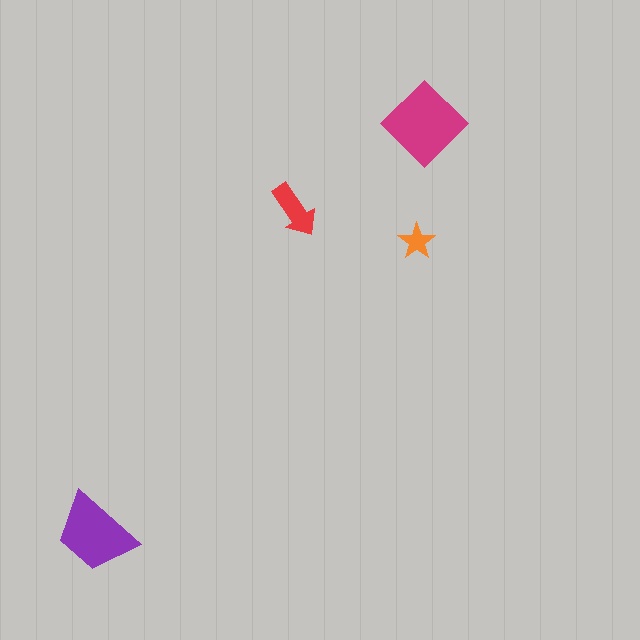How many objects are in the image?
There are 4 objects in the image.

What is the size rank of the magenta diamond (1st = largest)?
1st.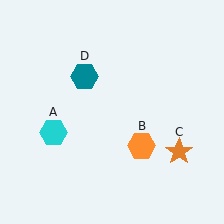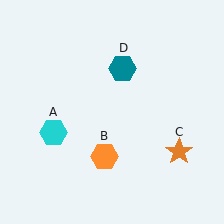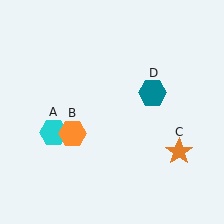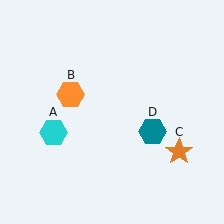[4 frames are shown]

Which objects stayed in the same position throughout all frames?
Cyan hexagon (object A) and orange star (object C) remained stationary.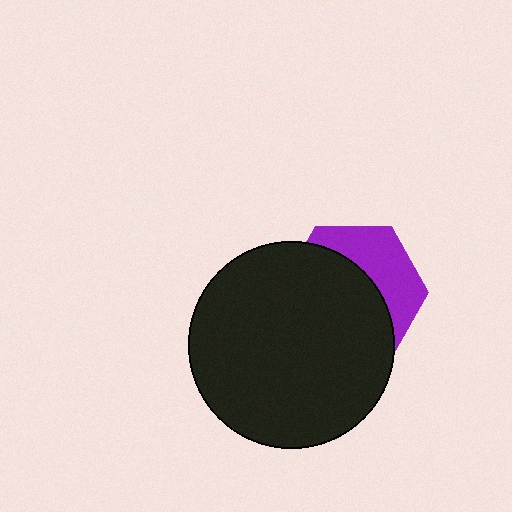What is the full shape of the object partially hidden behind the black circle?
The partially hidden object is a purple hexagon.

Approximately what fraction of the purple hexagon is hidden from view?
Roughly 63% of the purple hexagon is hidden behind the black circle.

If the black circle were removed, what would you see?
You would see the complete purple hexagon.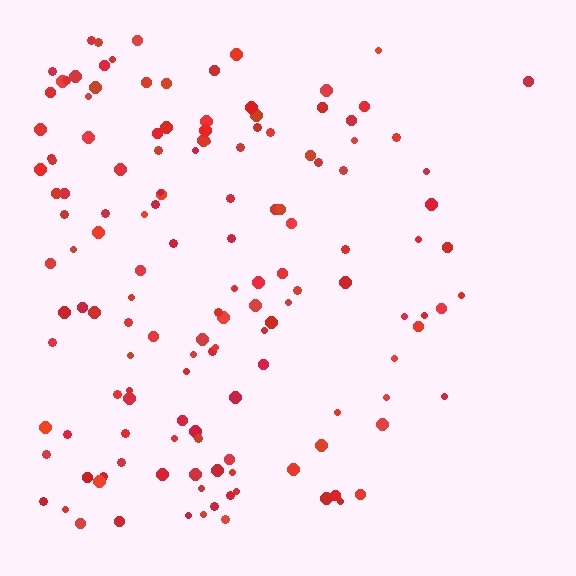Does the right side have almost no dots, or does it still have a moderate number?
Still a moderate number, just noticeably fewer than the left.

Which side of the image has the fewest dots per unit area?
The right.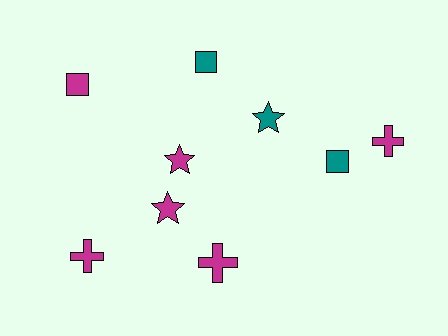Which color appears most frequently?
Magenta, with 6 objects.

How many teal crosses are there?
There are no teal crosses.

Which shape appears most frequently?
Square, with 3 objects.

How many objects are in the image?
There are 9 objects.